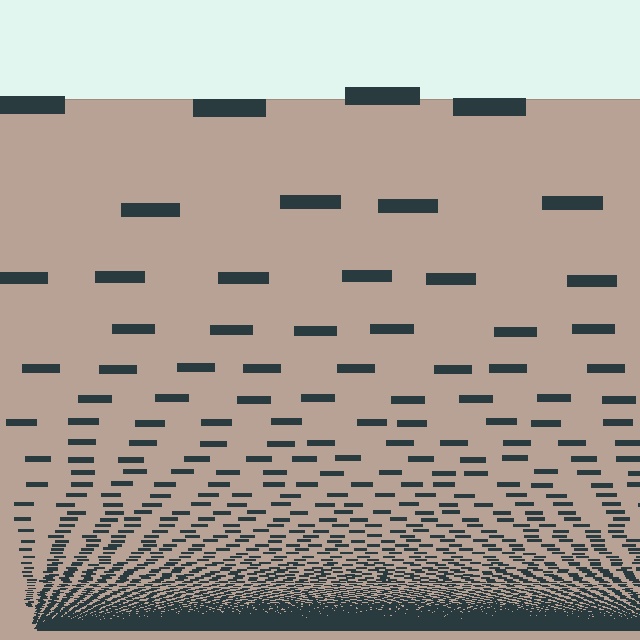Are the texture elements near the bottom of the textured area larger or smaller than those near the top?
Smaller. The gradient is inverted — elements near the bottom are smaller and denser.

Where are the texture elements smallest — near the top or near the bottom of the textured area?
Near the bottom.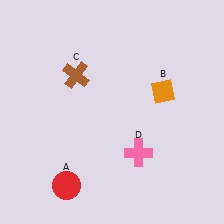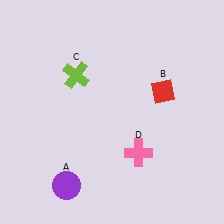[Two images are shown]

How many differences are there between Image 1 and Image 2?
There are 3 differences between the two images.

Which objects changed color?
A changed from red to purple. B changed from orange to red. C changed from brown to lime.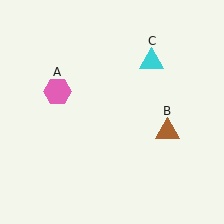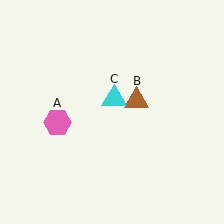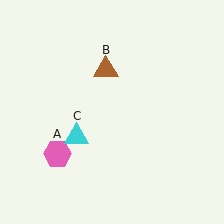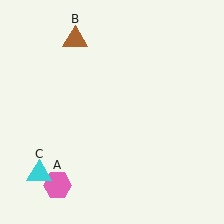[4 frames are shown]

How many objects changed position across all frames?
3 objects changed position: pink hexagon (object A), brown triangle (object B), cyan triangle (object C).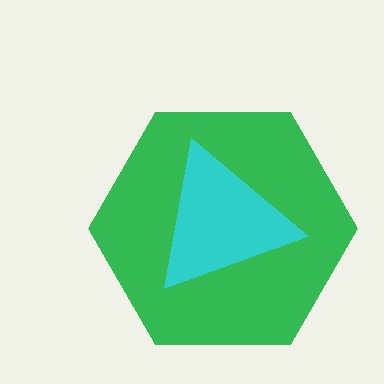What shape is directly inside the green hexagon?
The cyan triangle.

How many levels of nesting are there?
2.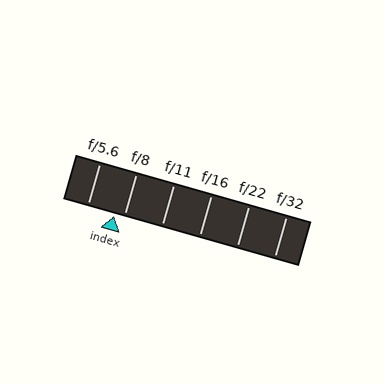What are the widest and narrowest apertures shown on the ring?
The widest aperture shown is f/5.6 and the narrowest is f/32.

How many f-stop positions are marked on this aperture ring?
There are 6 f-stop positions marked.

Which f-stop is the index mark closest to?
The index mark is closest to f/8.